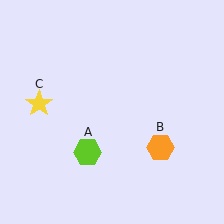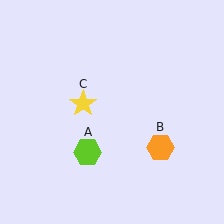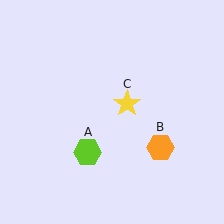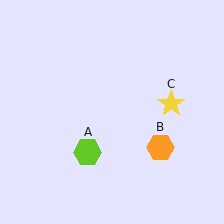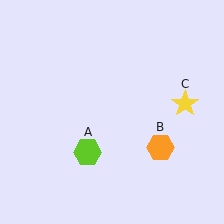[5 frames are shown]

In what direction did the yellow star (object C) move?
The yellow star (object C) moved right.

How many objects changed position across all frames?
1 object changed position: yellow star (object C).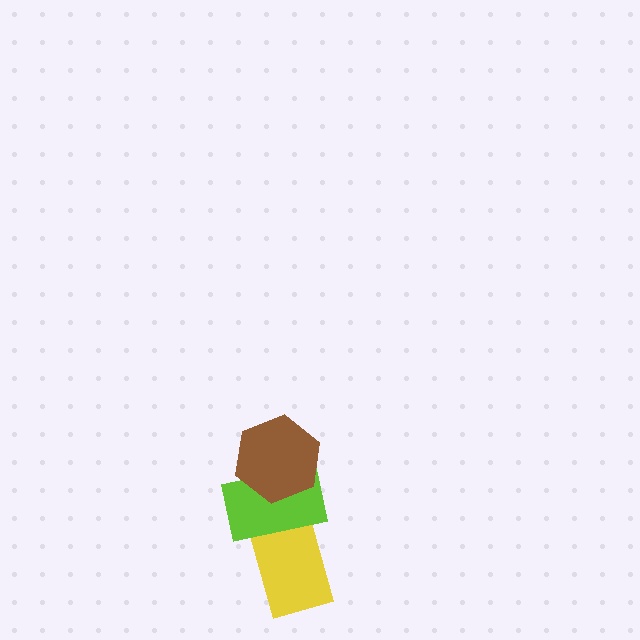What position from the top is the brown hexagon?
The brown hexagon is 1st from the top.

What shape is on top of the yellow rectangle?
The lime rectangle is on top of the yellow rectangle.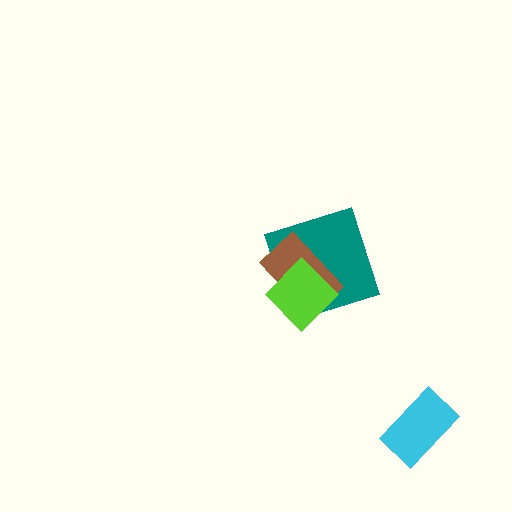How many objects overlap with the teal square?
2 objects overlap with the teal square.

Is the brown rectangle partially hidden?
Yes, it is partially covered by another shape.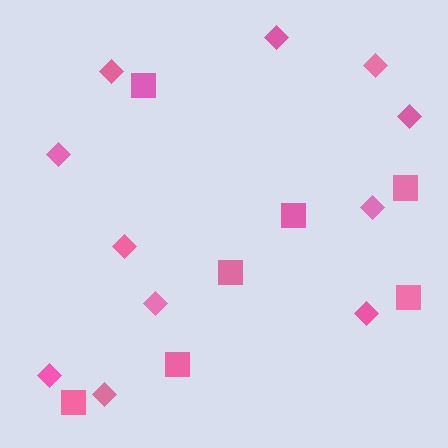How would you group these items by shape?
There are 2 groups: one group of diamonds (11) and one group of squares (7).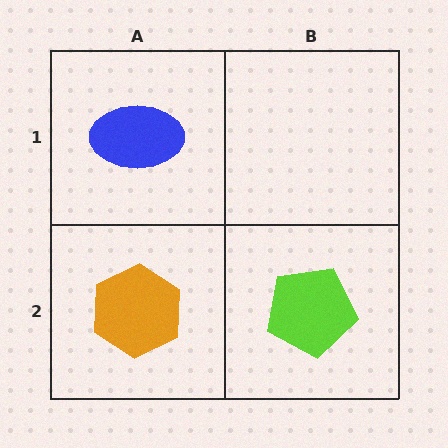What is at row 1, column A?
A blue ellipse.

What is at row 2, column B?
A lime pentagon.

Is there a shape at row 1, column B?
No, that cell is empty.